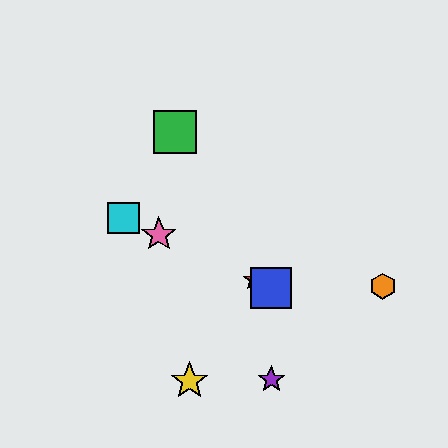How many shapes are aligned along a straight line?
4 shapes (the red star, the blue square, the cyan square, the pink star) are aligned along a straight line.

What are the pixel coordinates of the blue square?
The blue square is at (271, 288).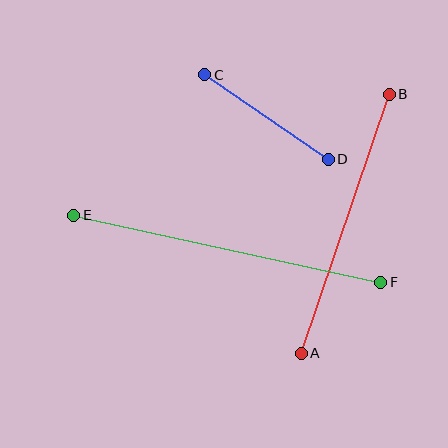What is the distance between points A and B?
The distance is approximately 274 pixels.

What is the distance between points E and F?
The distance is approximately 314 pixels.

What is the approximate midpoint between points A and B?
The midpoint is at approximately (345, 224) pixels.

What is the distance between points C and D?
The distance is approximately 149 pixels.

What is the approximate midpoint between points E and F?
The midpoint is at approximately (227, 249) pixels.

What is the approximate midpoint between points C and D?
The midpoint is at approximately (266, 117) pixels.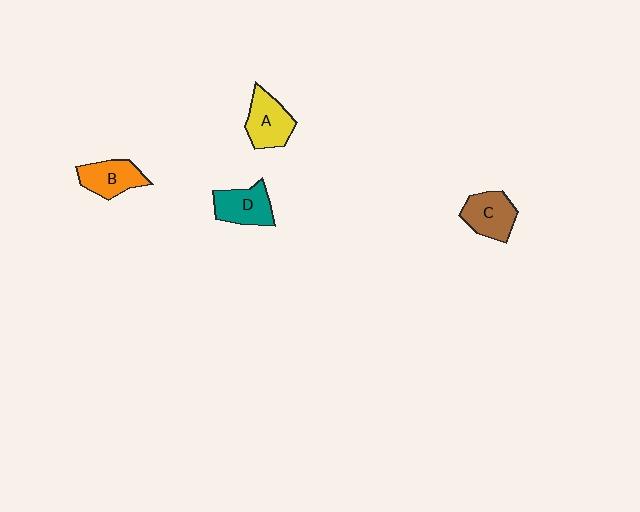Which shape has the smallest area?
Shape B (orange).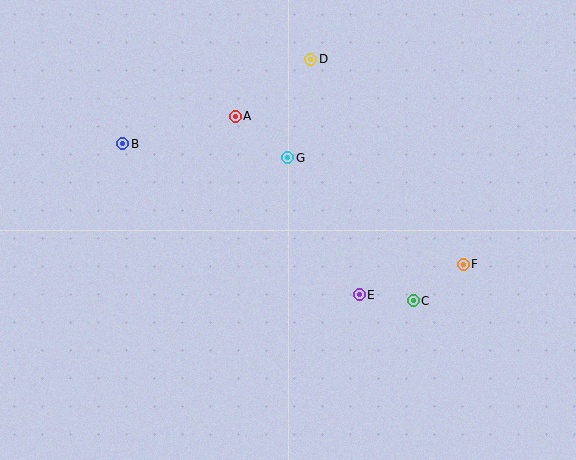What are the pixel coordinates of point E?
Point E is at (359, 295).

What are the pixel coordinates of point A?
Point A is at (235, 116).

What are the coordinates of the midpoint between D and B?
The midpoint between D and B is at (217, 102).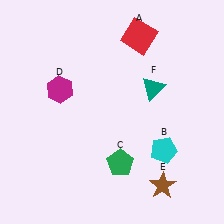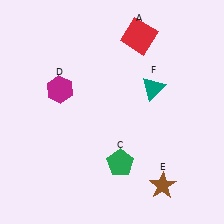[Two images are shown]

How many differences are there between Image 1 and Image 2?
There is 1 difference between the two images.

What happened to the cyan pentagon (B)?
The cyan pentagon (B) was removed in Image 2. It was in the bottom-right area of Image 1.